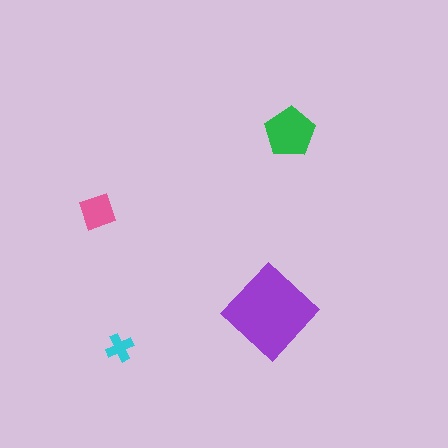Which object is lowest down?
The cyan cross is bottommost.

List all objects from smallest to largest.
The cyan cross, the pink diamond, the green pentagon, the purple diamond.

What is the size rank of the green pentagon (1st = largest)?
2nd.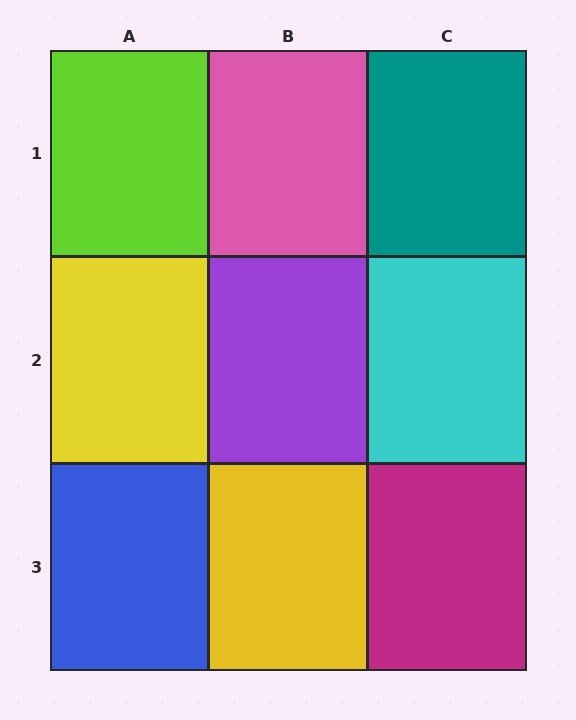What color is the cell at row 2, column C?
Cyan.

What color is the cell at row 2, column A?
Yellow.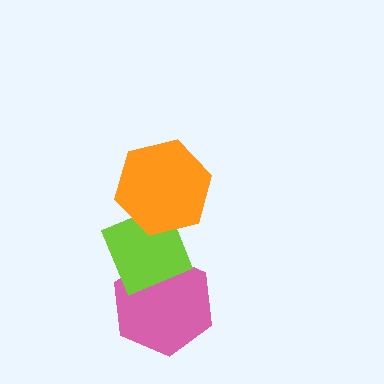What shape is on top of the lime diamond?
The orange hexagon is on top of the lime diamond.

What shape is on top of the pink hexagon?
The lime diamond is on top of the pink hexagon.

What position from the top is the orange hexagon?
The orange hexagon is 1st from the top.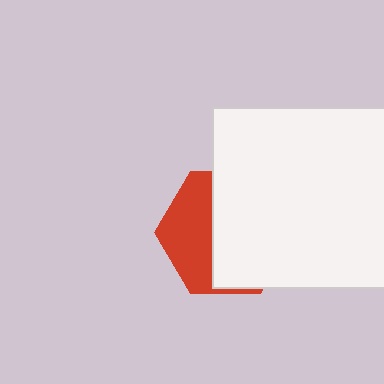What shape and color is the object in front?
The object in front is a white square.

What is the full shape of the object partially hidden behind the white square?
The partially hidden object is a red hexagon.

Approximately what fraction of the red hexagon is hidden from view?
Roughly 61% of the red hexagon is hidden behind the white square.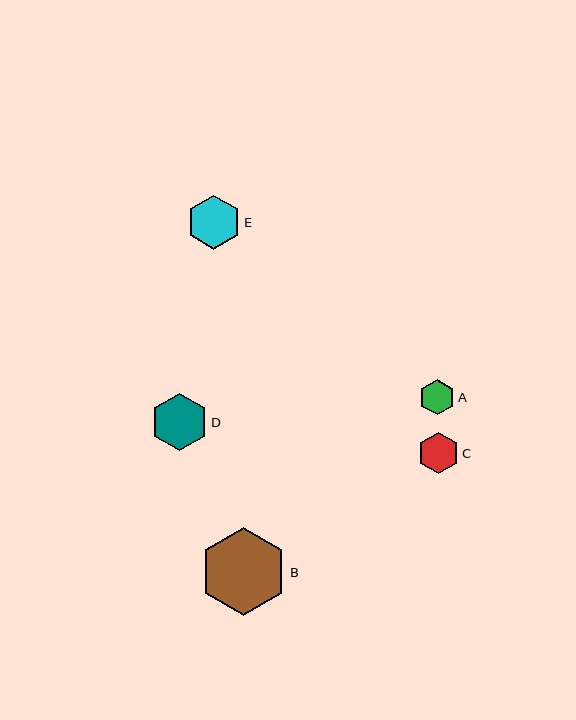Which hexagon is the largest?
Hexagon B is the largest with a size of approximately 88 pixels.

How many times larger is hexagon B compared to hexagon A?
Hexagon B is approximately 2.5 times the size of hexagon A.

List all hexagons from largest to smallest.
From largest to smallest: B, D, E, C, A.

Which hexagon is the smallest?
Hexagon A is the smallest with a size of approximately 36 pixels.